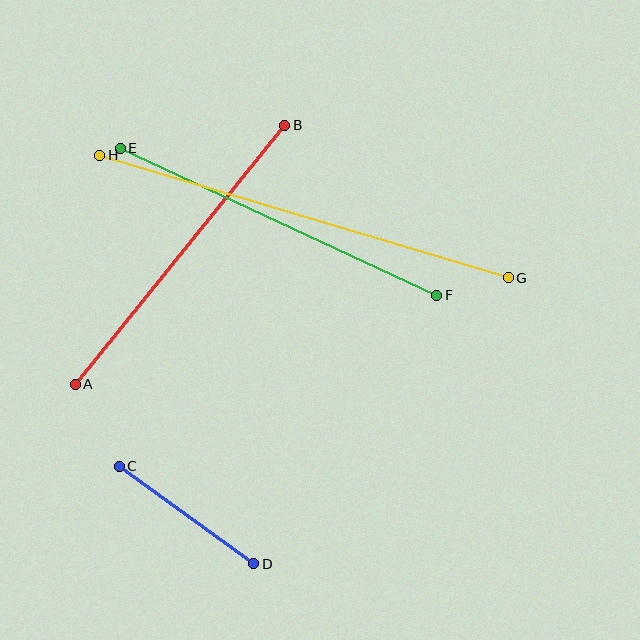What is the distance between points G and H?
The distance is approximately 426 pixels.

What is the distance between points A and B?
The distance is approximately 333 pixels.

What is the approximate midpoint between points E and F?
The midpoint is at approximately (279, 222) pixels.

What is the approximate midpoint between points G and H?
The midpoint is at approximately (304, 217) pixels.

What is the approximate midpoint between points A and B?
The midpoint is at approximately (180, 255) pixels.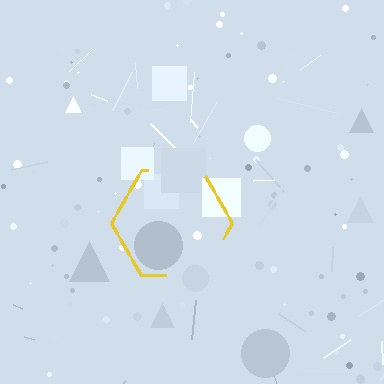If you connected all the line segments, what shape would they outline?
They would outline a hexagon.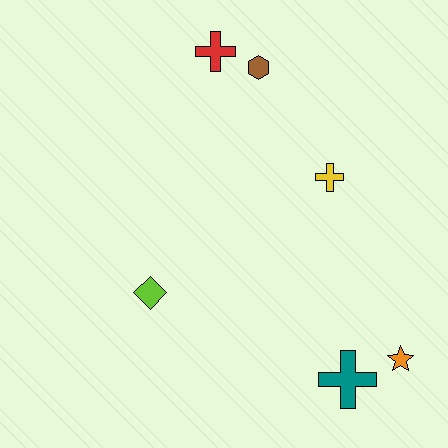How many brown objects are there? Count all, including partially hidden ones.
There is 1 brown object.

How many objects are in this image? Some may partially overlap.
There are 6 objects.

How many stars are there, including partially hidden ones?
There is 1 star.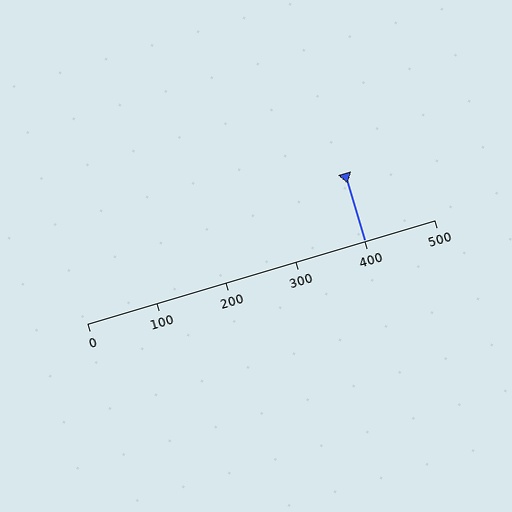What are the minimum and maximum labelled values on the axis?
The axis runs from 0 to 500.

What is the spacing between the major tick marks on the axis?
The major ticks are spaced 100 apart.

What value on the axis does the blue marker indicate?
The marker indicates approximately 400.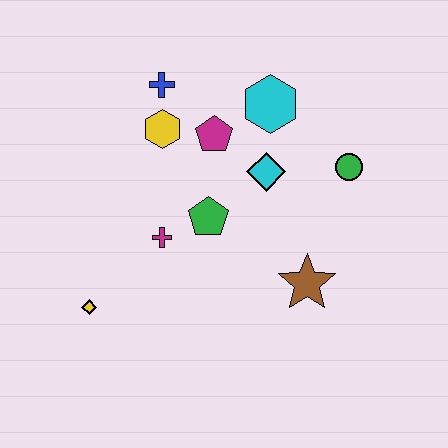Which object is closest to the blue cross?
The yellow hexagon is closest to the blue cross.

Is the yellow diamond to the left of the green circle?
Yes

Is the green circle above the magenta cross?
Yes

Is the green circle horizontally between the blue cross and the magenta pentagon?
No